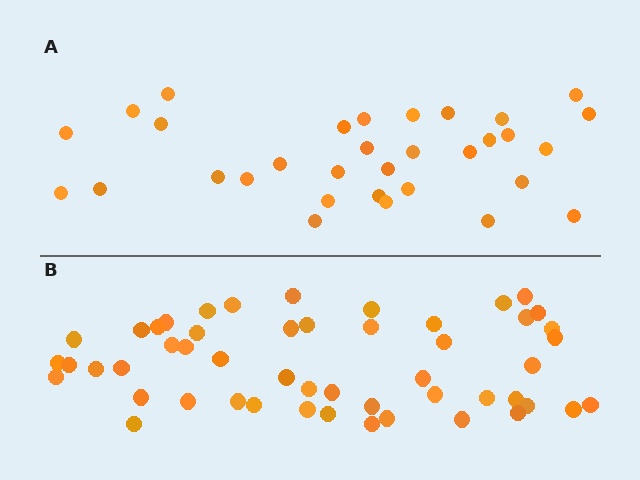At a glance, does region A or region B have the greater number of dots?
Region B (the bottom region) has more dots.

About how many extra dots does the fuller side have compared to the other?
Region B has approximately 20 more dots than region A.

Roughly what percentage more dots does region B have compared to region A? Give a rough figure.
About 60% more.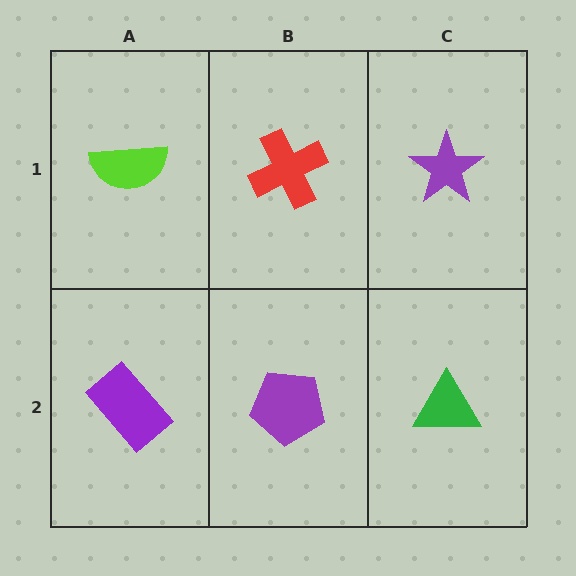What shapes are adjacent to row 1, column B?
A purple pentagon (row 2, column B), a lime semicircle (row 1, column A), a purple star (row 1, column C).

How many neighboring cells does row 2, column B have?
3.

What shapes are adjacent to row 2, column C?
A purple star (row 1, column C), a purple pentagon (row 2, column B).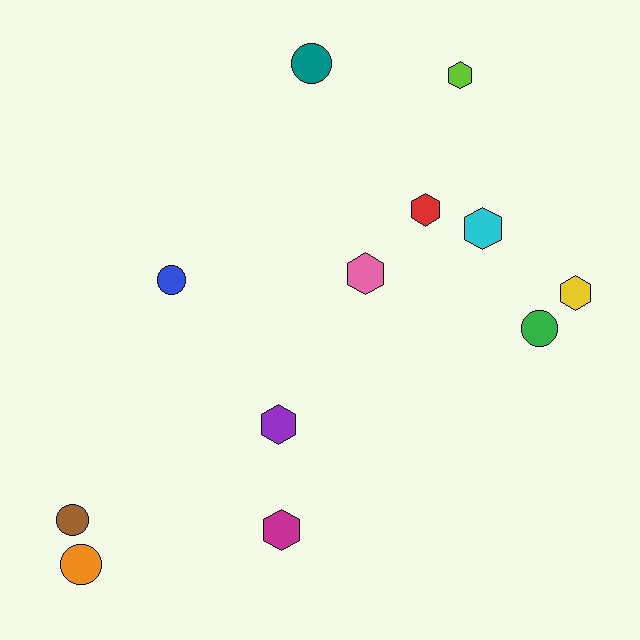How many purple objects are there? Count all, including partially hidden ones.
There is 1 purple object.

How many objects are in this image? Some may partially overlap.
There are 12 objects.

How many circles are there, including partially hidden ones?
There are 5 circles.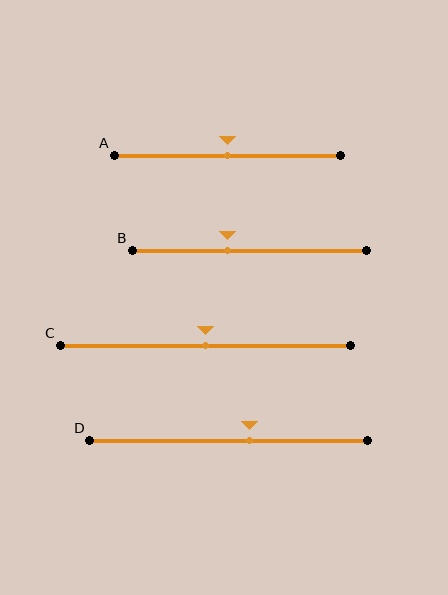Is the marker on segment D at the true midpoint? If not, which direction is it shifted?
No, the marker on segment D is shifted to the right by about 8% of the segment length.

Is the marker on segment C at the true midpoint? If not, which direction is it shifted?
Yes, the marker on segment C is at the true midpoint.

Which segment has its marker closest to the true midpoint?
Segment A has its marker closest to the true midpoint.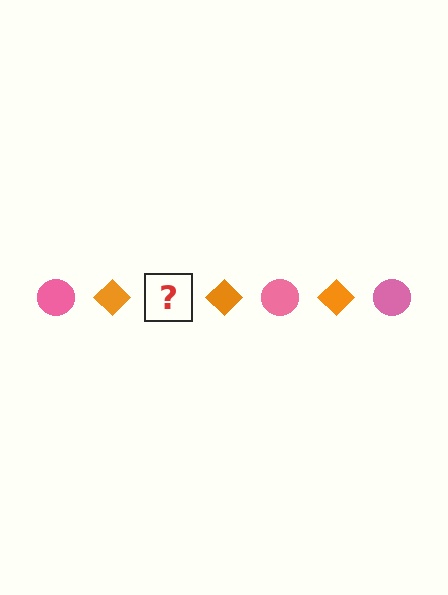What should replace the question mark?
The question mark should be replaced with a pink circle.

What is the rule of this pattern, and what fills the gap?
The rule is that the pattern alternates between pink circle and orange diamond. The gap should be filled with a pink circle.